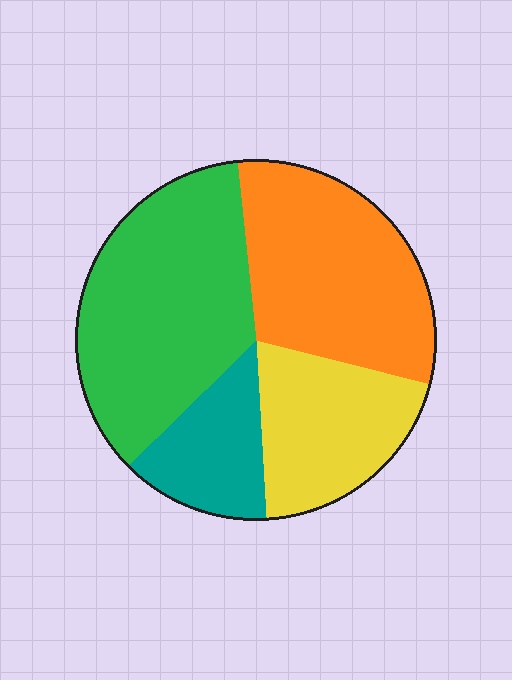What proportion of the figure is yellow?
Yellow covers 20% of the figure.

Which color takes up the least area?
Teal, at roughly 15%.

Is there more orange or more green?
Green.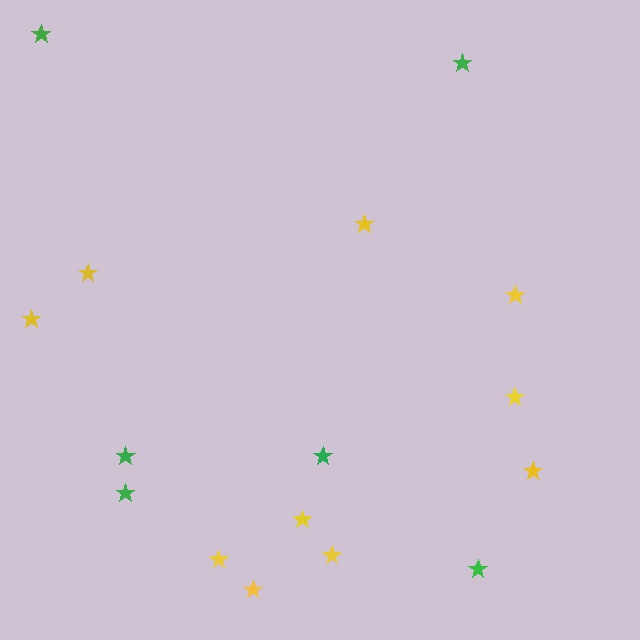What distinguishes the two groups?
There are 2 groups: one group of green stars (6) and one group of yellow stars (10).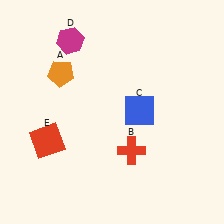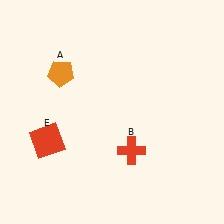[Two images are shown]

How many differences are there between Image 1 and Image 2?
There are 2 differences between the two images.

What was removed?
The magenta hexagon (D), the blue square (C) were removed in Image 2.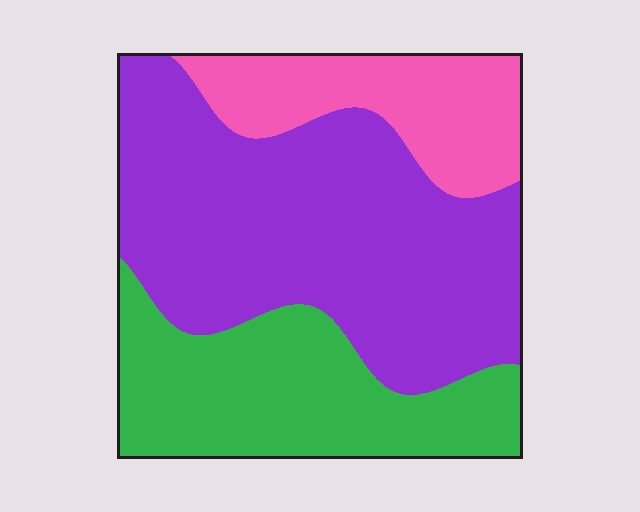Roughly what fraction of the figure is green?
Green covers around 30% of the figure.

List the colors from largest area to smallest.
From largest to smallest: purple, green, pink.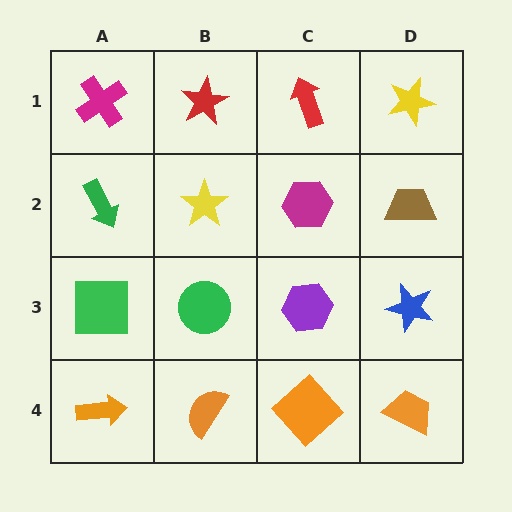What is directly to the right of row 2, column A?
A yellow star.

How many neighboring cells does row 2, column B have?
4.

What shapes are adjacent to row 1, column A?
A green arrow (row 2, column A), a red star (row 1, column B).